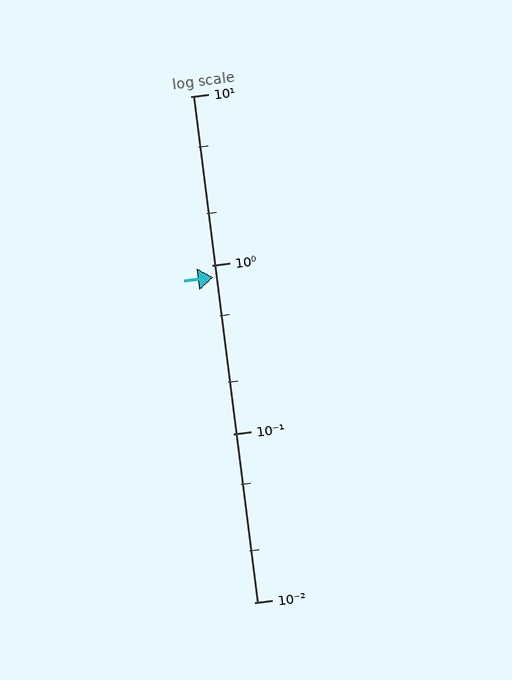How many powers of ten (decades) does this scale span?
The scale spans 3 decades, from 0.01 to 10.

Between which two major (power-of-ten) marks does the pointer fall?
The pointer is between 0.1 and 1.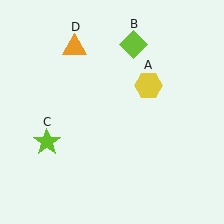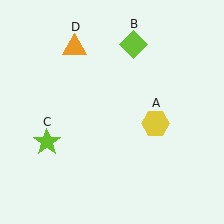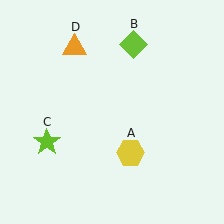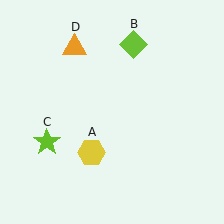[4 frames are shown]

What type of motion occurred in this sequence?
The yellow hexagon (object A) rotated clockwise around the center of the scene.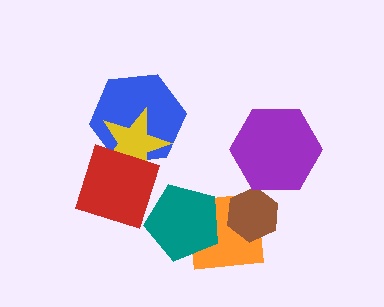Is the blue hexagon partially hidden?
Yes, it is partially covered by another shape.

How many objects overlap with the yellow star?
2 objects overlap with the yellow star.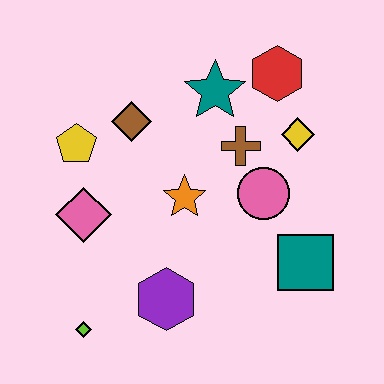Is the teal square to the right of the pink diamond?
Yes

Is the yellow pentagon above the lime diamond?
Yes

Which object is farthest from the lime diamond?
The red hexagon is farthest from the lime diamond.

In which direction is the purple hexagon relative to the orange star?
The purple hexagon is below the orange star.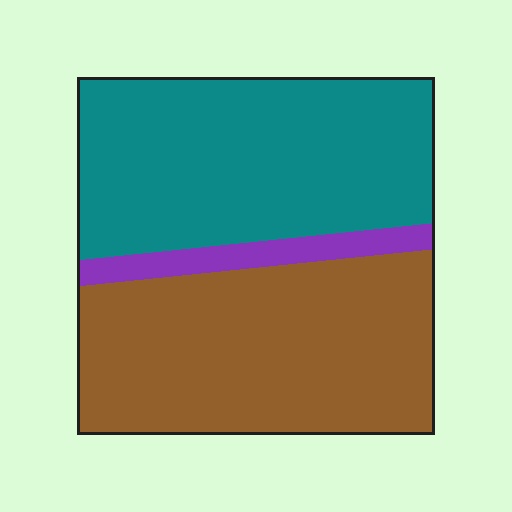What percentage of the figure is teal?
Teal takes up between a third and a half of the figure.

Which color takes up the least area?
Purple, at roughly 5%.